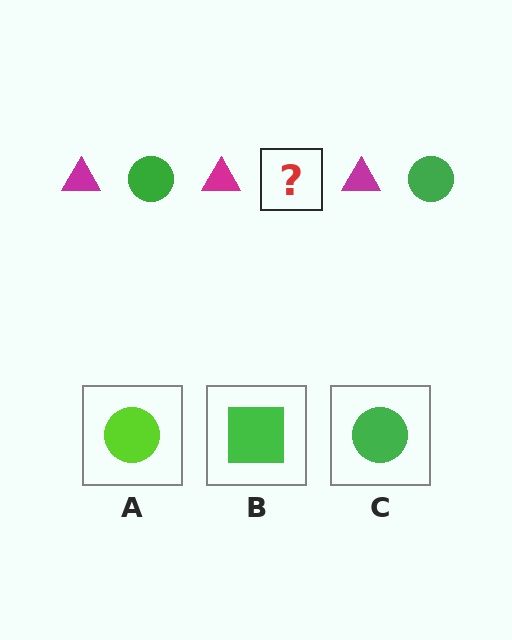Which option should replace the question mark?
Option C.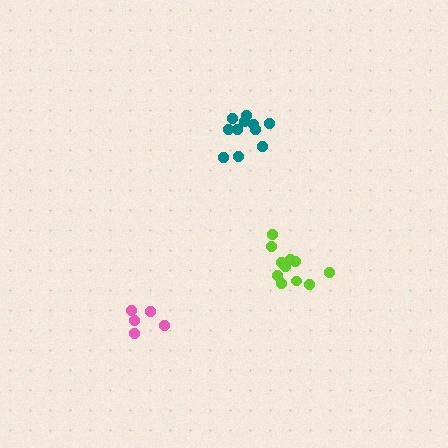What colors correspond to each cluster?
The clusters are colored: lime, pink, teal.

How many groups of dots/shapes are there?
There are 3 groups.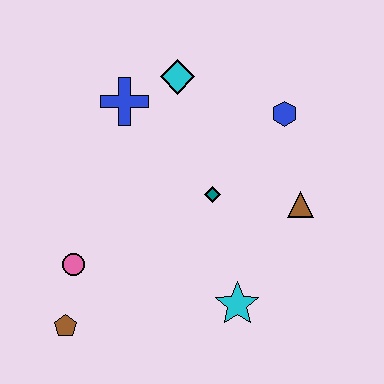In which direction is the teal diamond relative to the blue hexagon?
The teal diamond is below the blue hexagon.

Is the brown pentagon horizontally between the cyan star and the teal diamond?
No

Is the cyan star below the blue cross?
Yes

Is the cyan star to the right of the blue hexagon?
No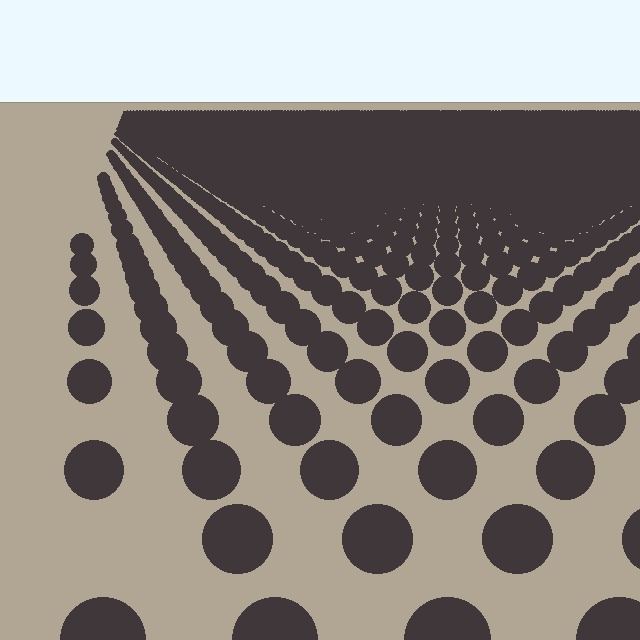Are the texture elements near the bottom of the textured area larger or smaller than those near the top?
Larger. Near the bottom, elements are closer to the viewer and appear at a bigger on-screen size.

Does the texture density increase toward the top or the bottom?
Density increases toward the top.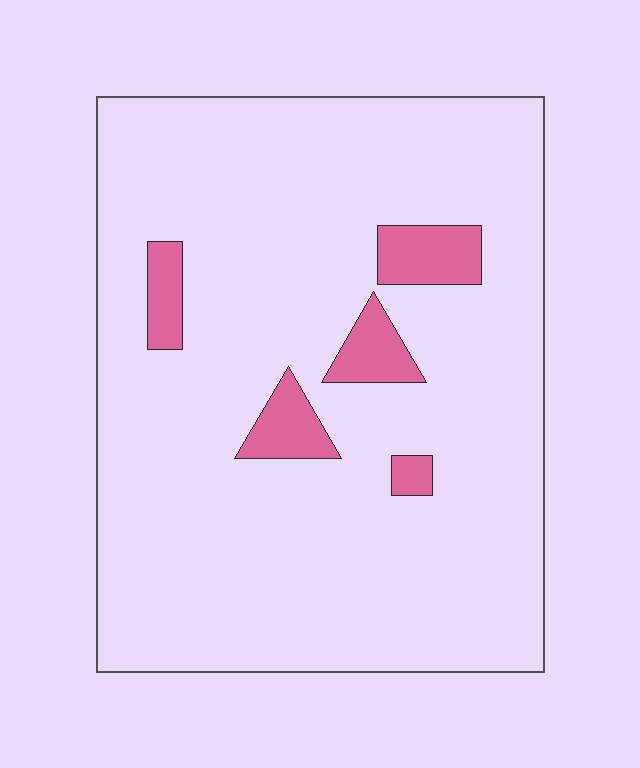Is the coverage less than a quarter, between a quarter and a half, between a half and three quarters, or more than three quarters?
Less than a quarter.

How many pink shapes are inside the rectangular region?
5.